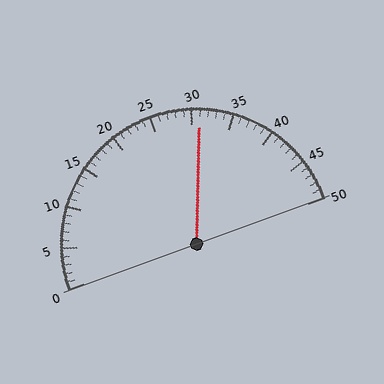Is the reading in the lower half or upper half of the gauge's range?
The reading is in the upper half of the range (0 to 50).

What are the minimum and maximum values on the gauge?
The gauge ranges from 0 to 50.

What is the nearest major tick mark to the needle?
The nearest major tick mark is 30.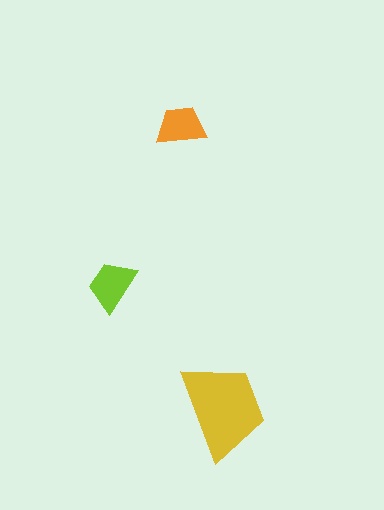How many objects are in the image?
There are 3 objects in the image.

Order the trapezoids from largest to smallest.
the yellow one, the lime one, the orange one.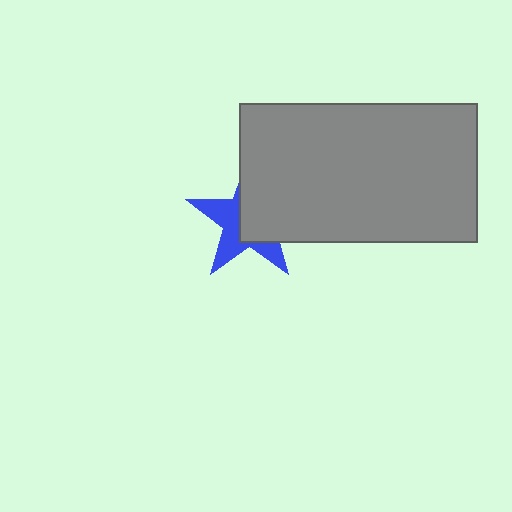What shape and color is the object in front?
The object in front is a gray rectangle.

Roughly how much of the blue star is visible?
About half of it is visible (roughly 46%).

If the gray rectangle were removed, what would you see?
You would see the complete blue star.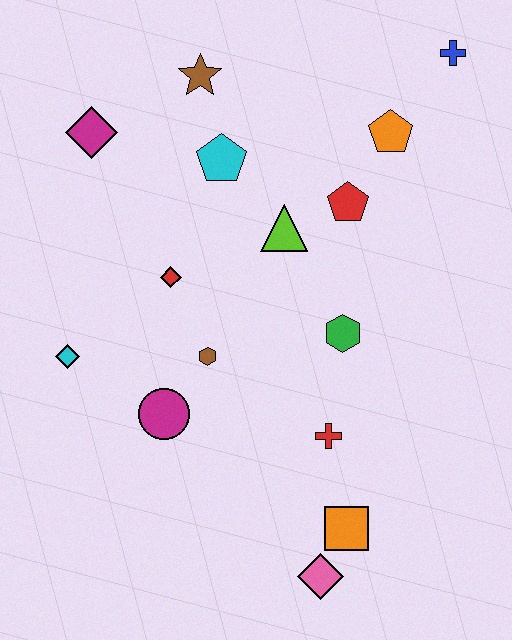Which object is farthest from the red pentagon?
The pink diamond is farthest from the red pentagon.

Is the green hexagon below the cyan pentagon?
Yes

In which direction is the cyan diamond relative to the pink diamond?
The cyan diamond is to the left of the pink diamond.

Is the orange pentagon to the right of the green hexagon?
Yes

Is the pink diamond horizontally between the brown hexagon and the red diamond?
No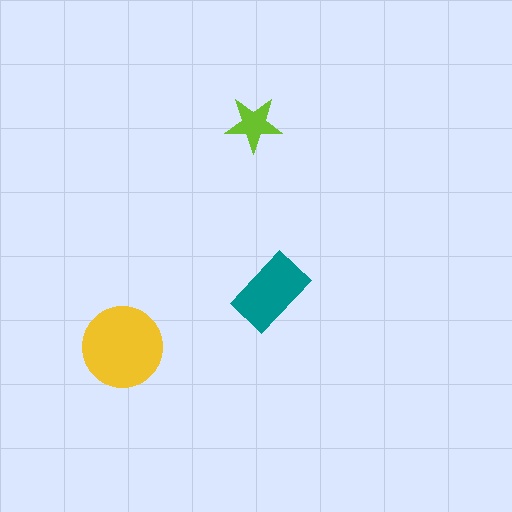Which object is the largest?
The yellow circle.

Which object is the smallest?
The lime star.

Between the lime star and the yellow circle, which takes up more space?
The yellow circle.